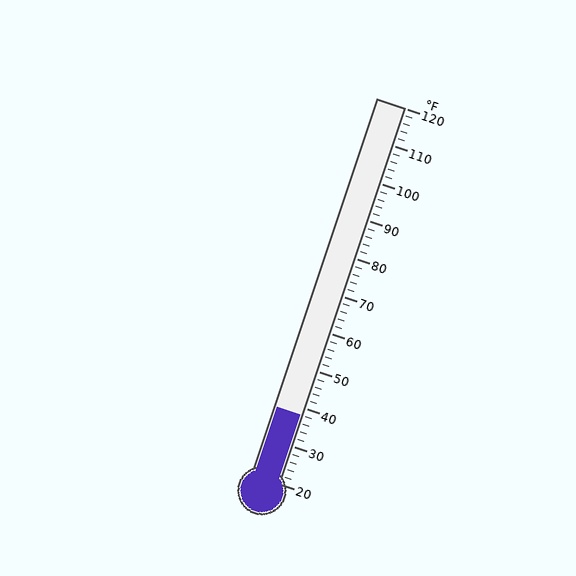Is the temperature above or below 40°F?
The temperature is below 40°F.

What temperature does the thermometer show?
The thermometer shows approximately 38°F.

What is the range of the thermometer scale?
The thermometer scale ranges from 20°F to 120°F.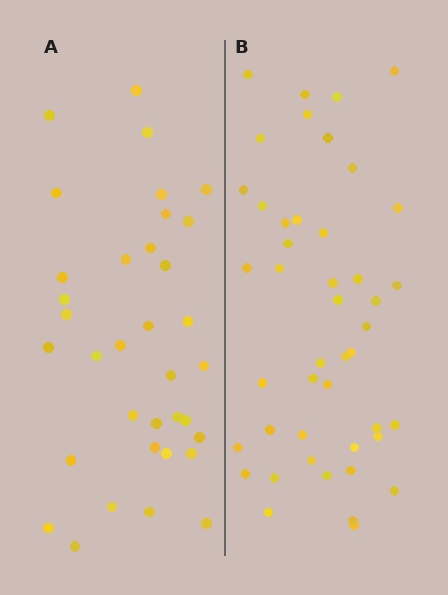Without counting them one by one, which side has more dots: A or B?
Region B (the right region) has more dots.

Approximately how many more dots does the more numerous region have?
Region B has roughly 10 or so more dots than region A.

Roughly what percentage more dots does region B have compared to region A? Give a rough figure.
About 30% more.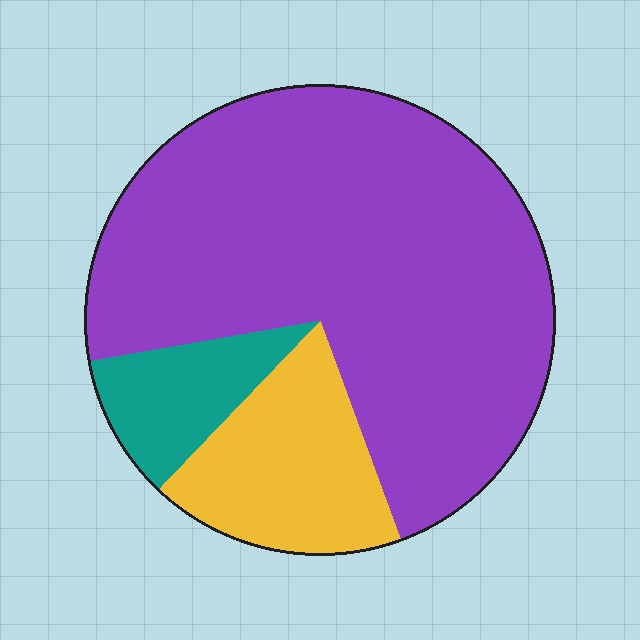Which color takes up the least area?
Teal, at roughly 10%.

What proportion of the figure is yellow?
Yellow takes up between a sixth and a third of the figure.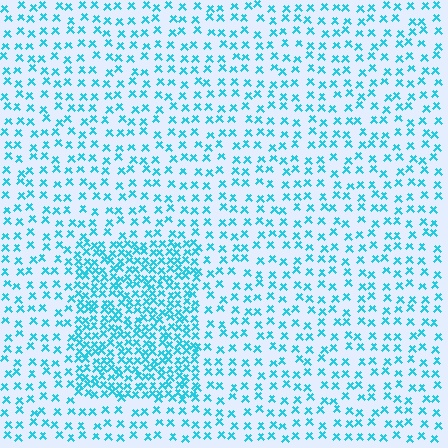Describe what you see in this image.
The image contains small cyan elements arranged at two different densities. A rectangle-shaped region is visible where the elements are more densely packed than the surrounding area.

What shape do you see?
I see a rectangle.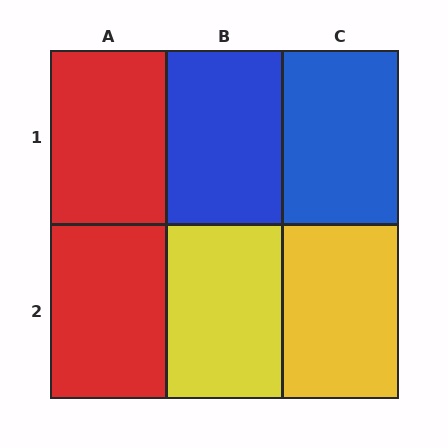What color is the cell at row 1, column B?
Blue.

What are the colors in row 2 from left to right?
Red, yellow, yellow.